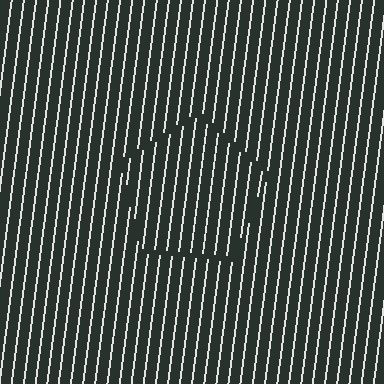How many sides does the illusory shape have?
5 sides — the line-ends trace a pentagon.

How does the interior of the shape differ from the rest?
The interior of the shape contains the same grating, shifted by half a period — the contour is defined by the phase discontinuity where line-ends from the inner and outer gratings abut.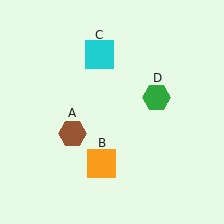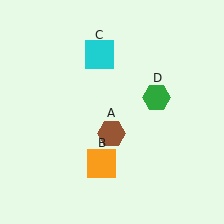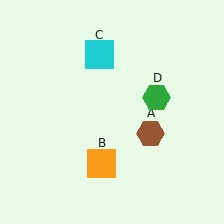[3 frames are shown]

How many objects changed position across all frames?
1 object changed position: brown hexagon (object A).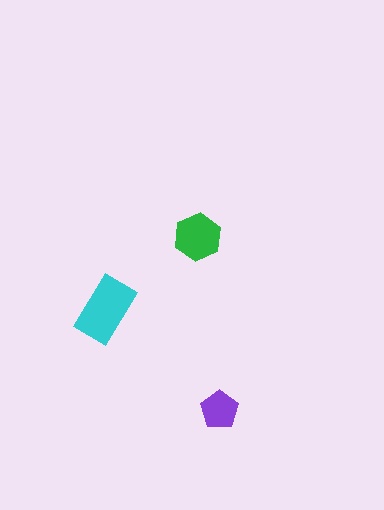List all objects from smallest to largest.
The purple pentagon, the green hexagon, the cyan rectangle.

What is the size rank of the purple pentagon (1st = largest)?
3rd.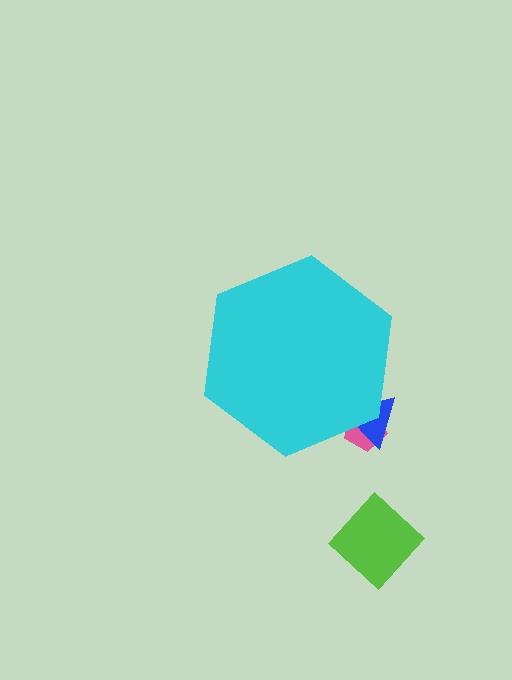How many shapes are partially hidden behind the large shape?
2 shapes are partially hidden.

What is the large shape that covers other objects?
A cyan hexagon.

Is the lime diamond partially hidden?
No, the lime diamond is fully visible.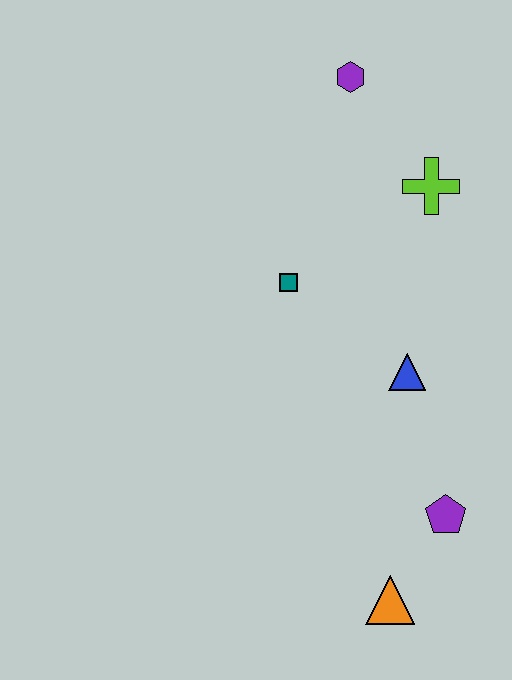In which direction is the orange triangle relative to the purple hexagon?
The orange triangle is below the purple hexagon.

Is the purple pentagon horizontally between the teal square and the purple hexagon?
No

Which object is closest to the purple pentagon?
The orange triangle is closest to the purple pentagon.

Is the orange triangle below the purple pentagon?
Yes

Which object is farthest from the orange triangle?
The purple hexagon is farthest from the orange triangle.